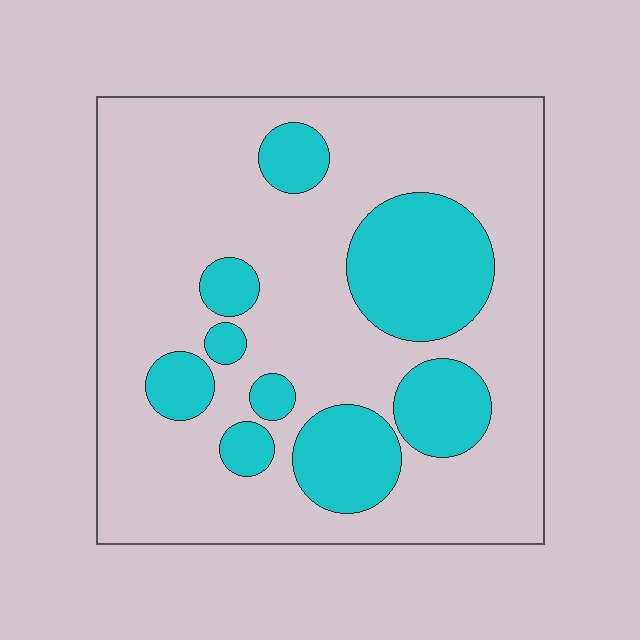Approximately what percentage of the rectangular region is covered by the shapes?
Approximately 25%.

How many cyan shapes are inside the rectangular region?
9.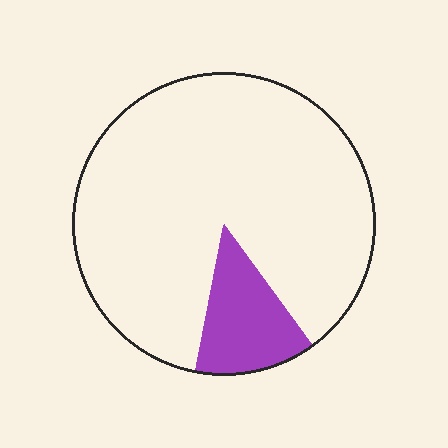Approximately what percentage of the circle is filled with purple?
Approximately 15%.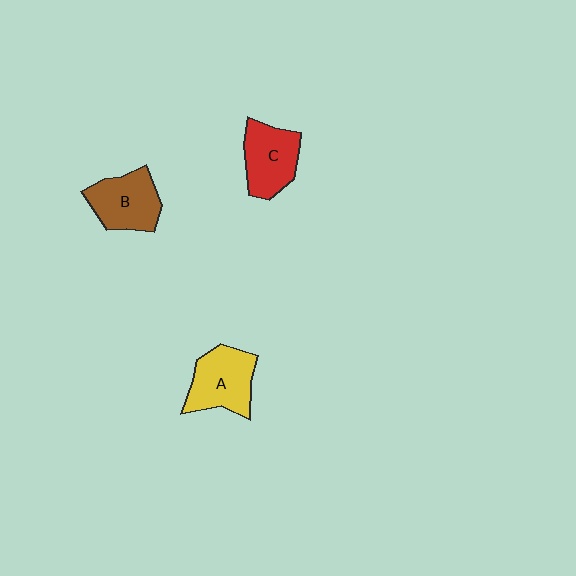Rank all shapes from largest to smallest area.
From largest to smallest: A (yellow), B (brown), C (red).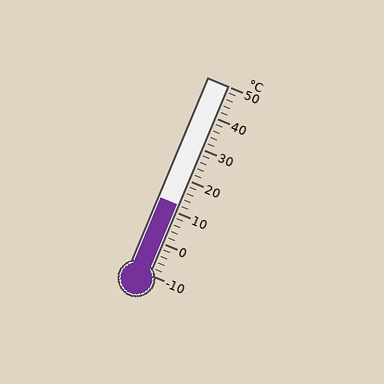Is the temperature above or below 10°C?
The temperature is above 10°C.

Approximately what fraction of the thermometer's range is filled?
The thermometer is filled to approximately 35% of its range.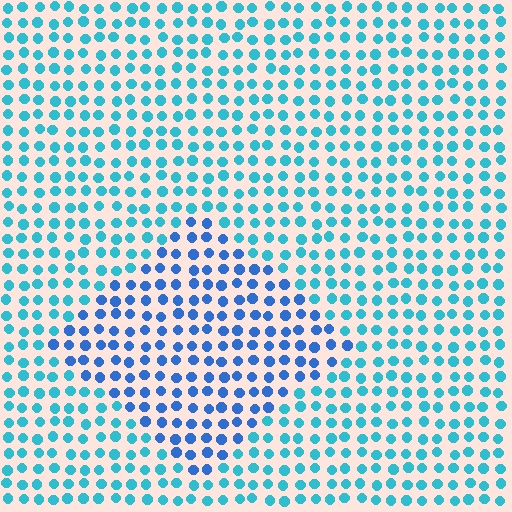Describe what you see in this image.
The image is filled with small cyan elements in a uniform arrangement. A diamond-shaped region is visible where the elements are tinted to a slightly different hue, forming a subtle color boundary.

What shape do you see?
I see a diamond.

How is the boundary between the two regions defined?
The boundary is defined purely by a slight shift in hue (about 30 degrees). Spacing, size, and orientation are identical on both sides.